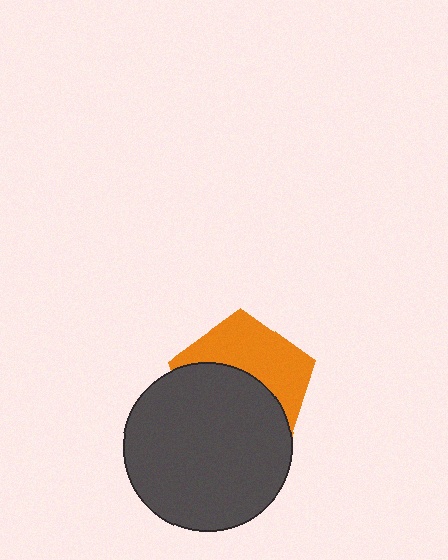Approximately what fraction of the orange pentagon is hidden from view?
Roughly 55% of the orange pentagon is hidden behind the dark gray circle.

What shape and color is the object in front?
The object in front is a dark gray circle.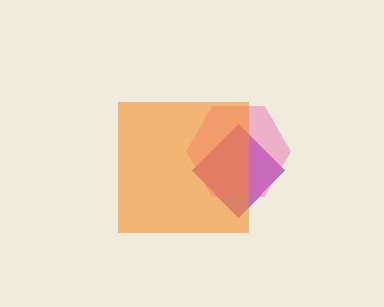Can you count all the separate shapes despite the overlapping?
Yes, there are 3 separate shapes.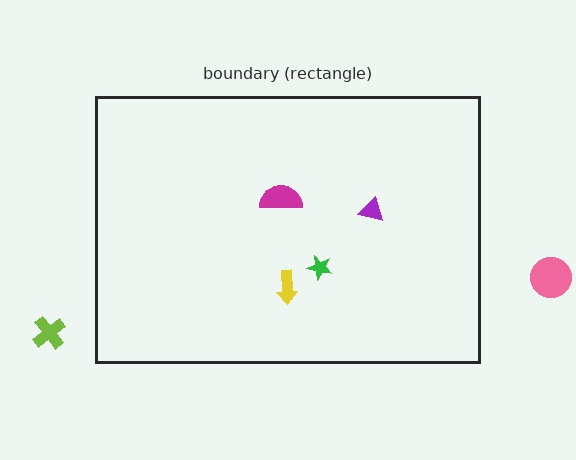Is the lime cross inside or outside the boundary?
Outside.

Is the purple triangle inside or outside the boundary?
Inside.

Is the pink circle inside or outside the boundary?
Outside.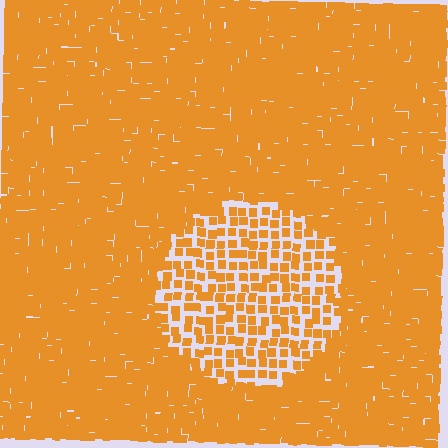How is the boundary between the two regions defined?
The boundary is defined by a change in element density (approximately 2.3x ratio). All elements are the same color, size, and shape.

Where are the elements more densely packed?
The elements are more densely packed outside the circle boundary.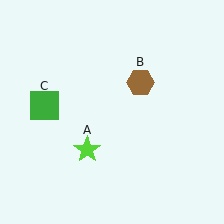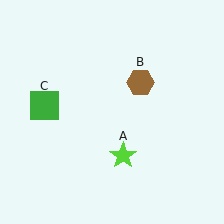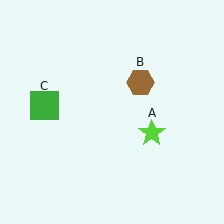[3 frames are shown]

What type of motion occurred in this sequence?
The lime star (object A) rotated counterclockwise around the center of the scene.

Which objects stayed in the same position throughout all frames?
Brown hexagon (object B) and green square (object C) remained stationary.